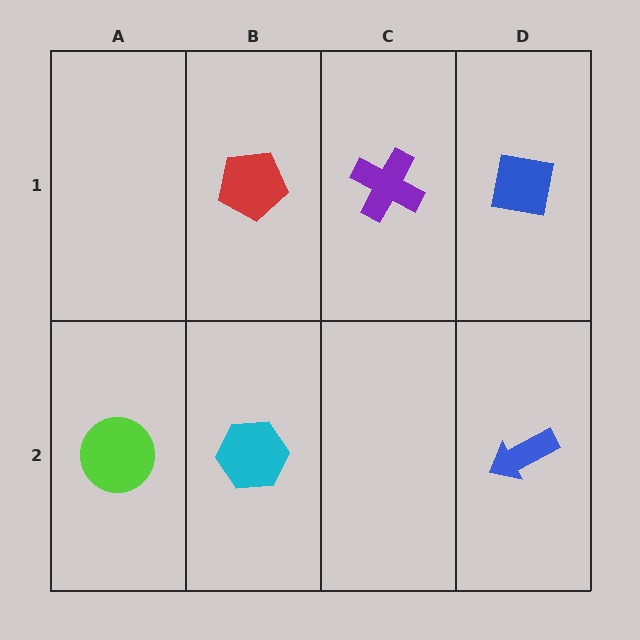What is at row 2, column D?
A blue arrow.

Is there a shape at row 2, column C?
No, that cell is empty.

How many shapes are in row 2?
3 shapes.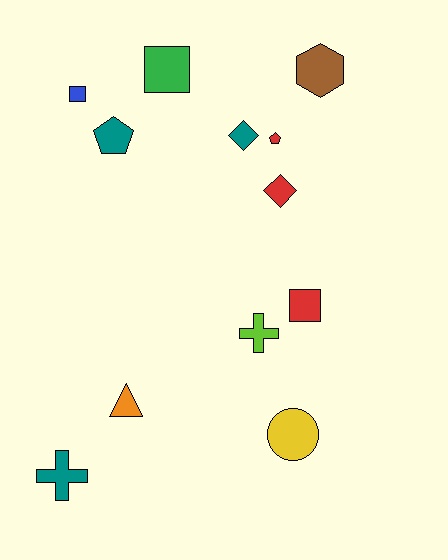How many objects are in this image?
There are 12 objects.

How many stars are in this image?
There are no stars.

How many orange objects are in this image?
There is 1 orange object.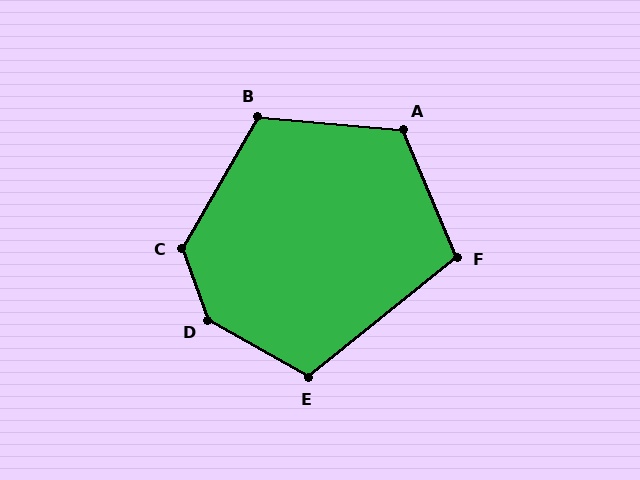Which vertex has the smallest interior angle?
F, at approximately 106 degrees.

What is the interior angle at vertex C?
Approximately 131 degrees (obtuse).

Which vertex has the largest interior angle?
D, at approximately 139 degrees.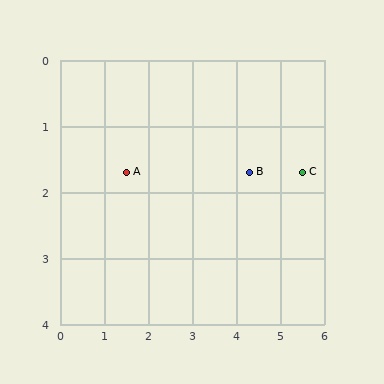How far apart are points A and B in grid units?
Points A and B are about 2.8 grid units apart.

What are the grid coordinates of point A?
Point A is at approximately (1.5, 1.7).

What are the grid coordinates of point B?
Point B is at approximately (4.3, 1.7).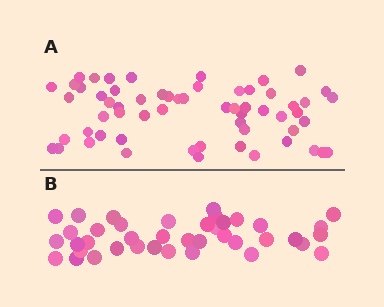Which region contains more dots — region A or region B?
Region A (the top region) has more dots.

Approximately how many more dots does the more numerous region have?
Region A has approximately 20 more dots than region B.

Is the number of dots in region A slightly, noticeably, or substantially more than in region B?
Region A has substantially more. The ratio is roughly 1.5 to 1.